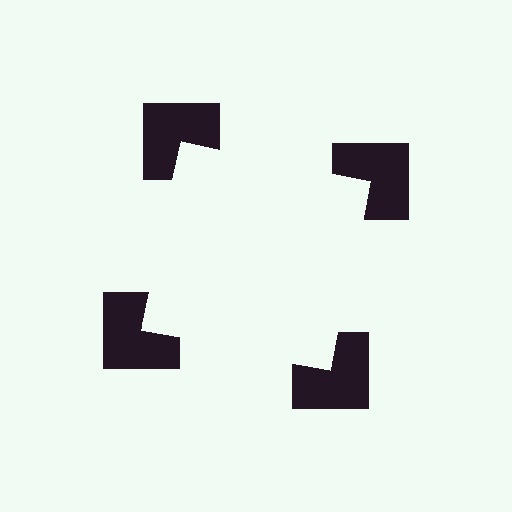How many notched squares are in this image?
There are 4 — one at each vertex of the illusory square.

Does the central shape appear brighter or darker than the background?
It typically appears slightly brighter than the background, even though no actual brightness change is drawn.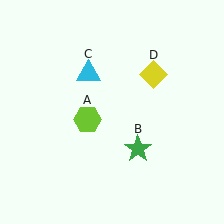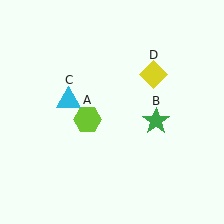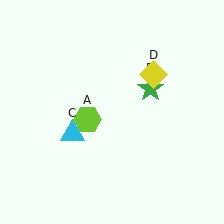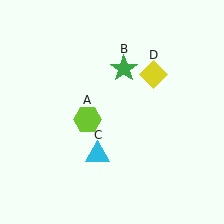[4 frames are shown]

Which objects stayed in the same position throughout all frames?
Lime hexagon (object A) and yellow diamond (object D) remained stationary.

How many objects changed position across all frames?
2 objects changed position: green star (object B), cyan triangle (object C).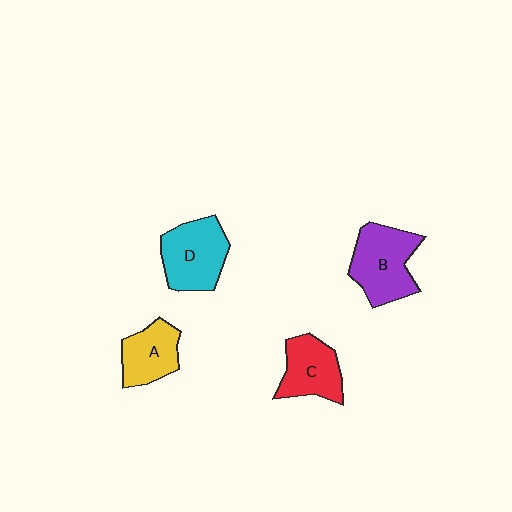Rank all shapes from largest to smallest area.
From largest to smallest: B (purple), D (cyan), C (red), A (yellow).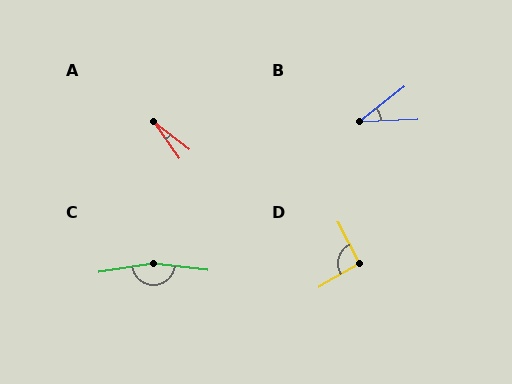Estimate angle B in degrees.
Approximately 35 degrees.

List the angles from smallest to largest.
A (17°), B (35°), D (93°), C (164°).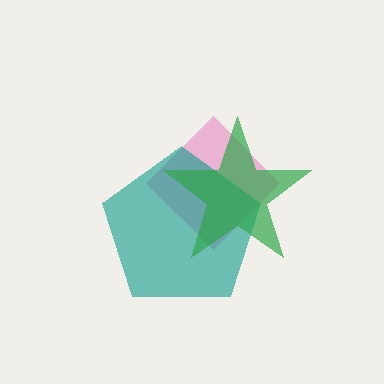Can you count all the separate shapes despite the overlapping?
Yes, there are 3 separate shapes.